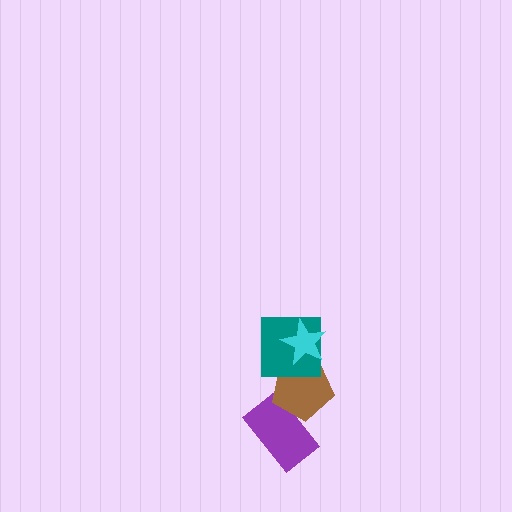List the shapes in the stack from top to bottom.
From top to bottom: the cyan star, the teal square, the brown pentagon, the purple rectangle.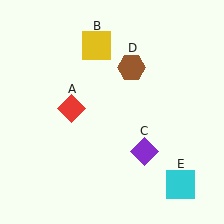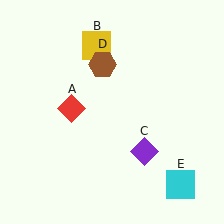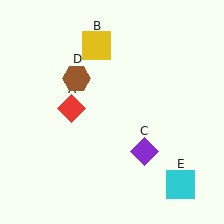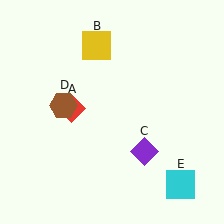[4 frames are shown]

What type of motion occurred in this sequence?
The brown hexagon (object D) rotated counterclockwise around the center of the scene.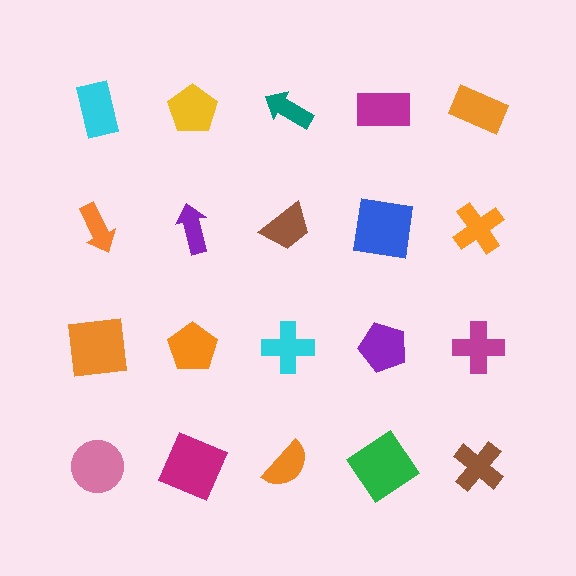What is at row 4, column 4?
A green diamond.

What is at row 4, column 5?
A brown cross.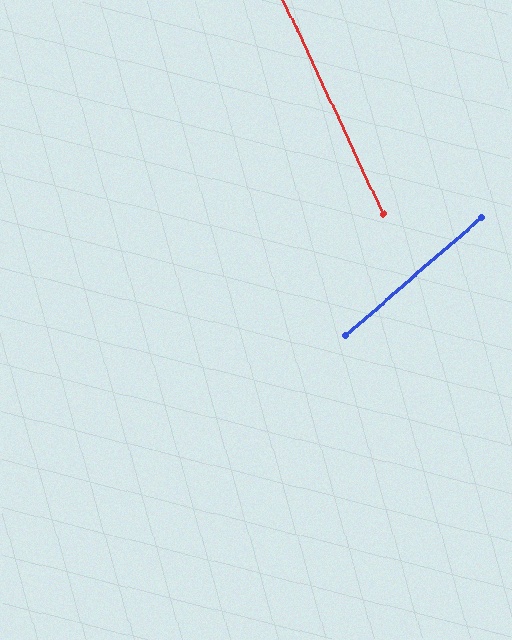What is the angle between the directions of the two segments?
Approximately 74 degrees.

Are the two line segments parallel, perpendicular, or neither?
Neither parallel nor perpendicular — they differ by about 74°.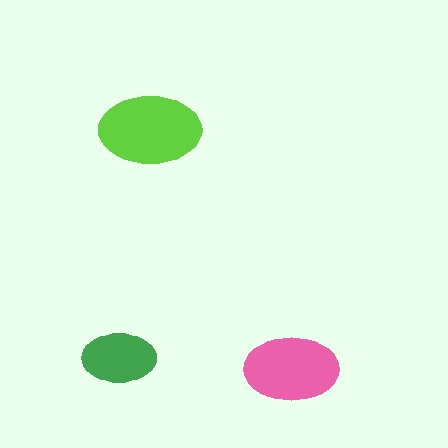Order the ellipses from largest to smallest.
the lime one, the pink one, the green one.